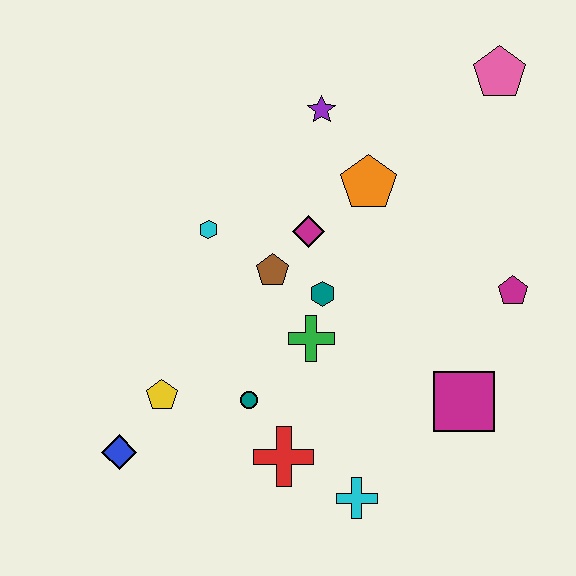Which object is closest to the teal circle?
The red cross is closest to the teal circle.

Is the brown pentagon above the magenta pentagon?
Yes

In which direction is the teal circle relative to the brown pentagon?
The teal circle is below the brown pentagon.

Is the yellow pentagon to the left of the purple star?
Yes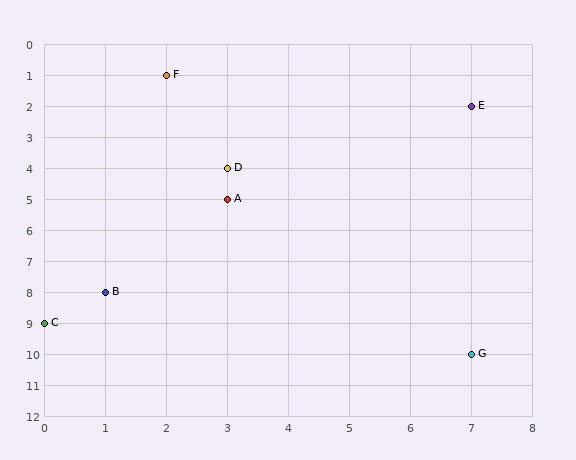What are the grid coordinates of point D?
Point D is at grid coordinates (3, 4).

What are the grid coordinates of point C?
Point C is at grid coordinates (0, 9).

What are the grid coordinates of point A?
Point A is at grid coordinates (3, 5).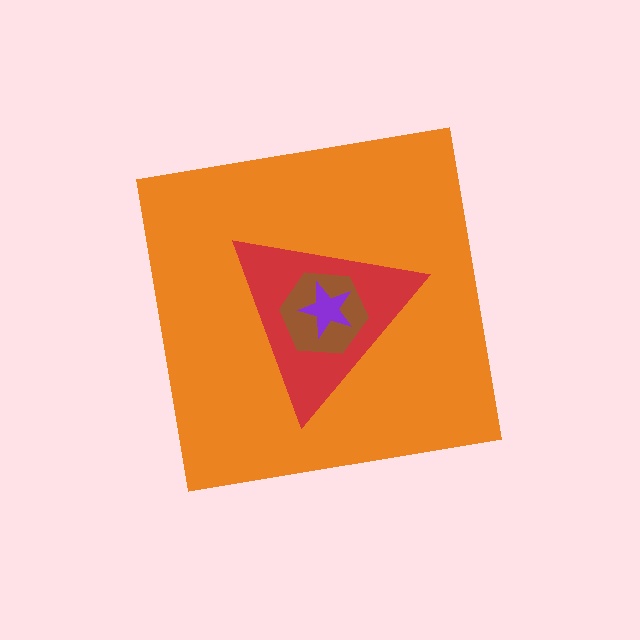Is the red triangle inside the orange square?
Yes.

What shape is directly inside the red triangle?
The brown hexagon.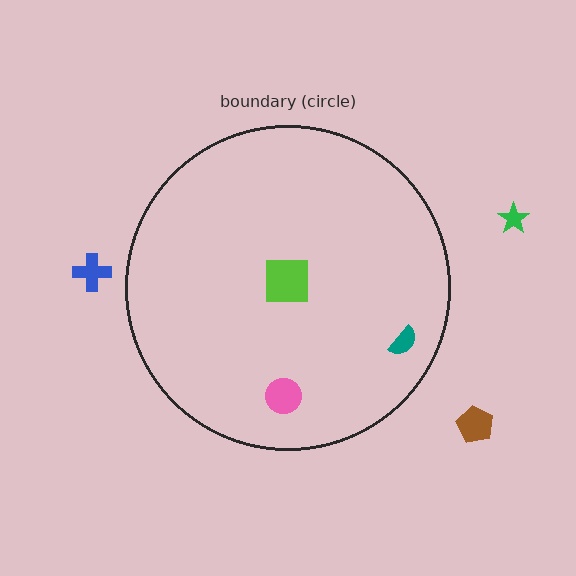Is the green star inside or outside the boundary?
Outside.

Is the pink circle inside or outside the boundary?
Inside.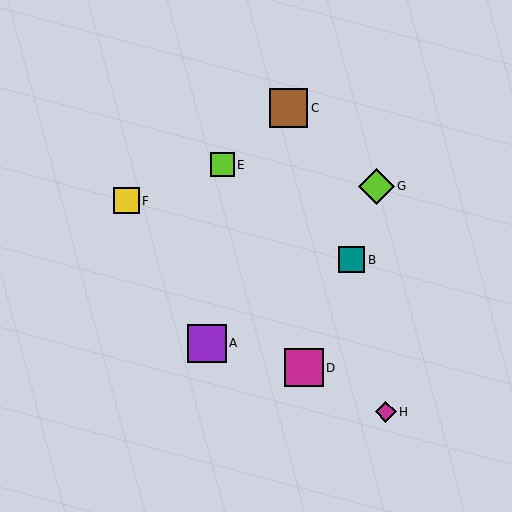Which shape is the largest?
The purple square (labeled A) is the largest.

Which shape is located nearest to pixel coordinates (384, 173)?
The lime diamond (labeled G) at (376, 186) is nearest to that location.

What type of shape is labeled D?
Shape D is a magenta square.